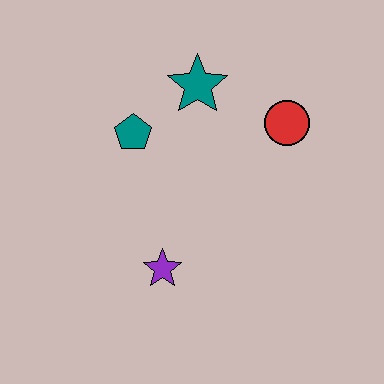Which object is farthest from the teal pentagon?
The red circle is farthest from the teal pentagon.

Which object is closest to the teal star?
The teal pentagon is closest to the teal star.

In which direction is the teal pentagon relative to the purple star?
The teal pentagon is above the purple star.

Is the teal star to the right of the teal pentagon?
Yes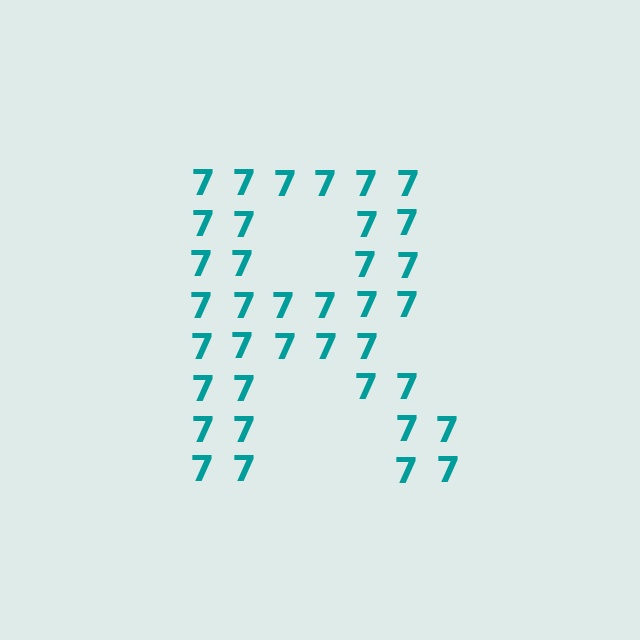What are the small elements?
The small elements are digit 7's.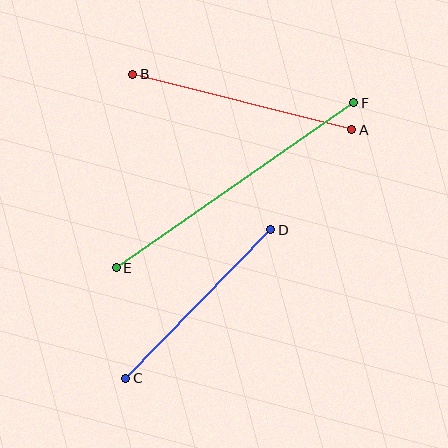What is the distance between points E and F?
The distance is approximately 289 pixels.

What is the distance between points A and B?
The distance is approximately 226 pixels.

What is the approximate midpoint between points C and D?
The midpoint is at approximately (198, 304) pixels.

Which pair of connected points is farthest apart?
Points E and F are farthest apart.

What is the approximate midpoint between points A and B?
The midpoint is at approximately (242, 102) pixels.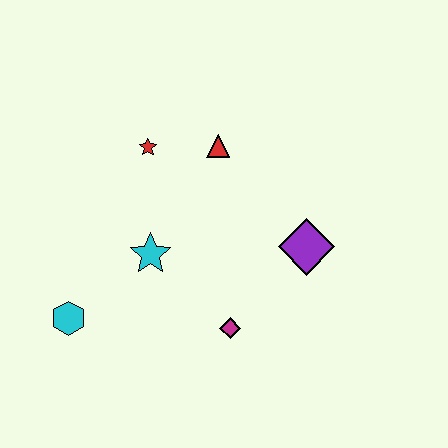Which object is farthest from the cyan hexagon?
The purple diamond is farthest from the cyan hexagon.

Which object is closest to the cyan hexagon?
The cyan star is closest to the cyan hexagon.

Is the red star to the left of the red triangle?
Yes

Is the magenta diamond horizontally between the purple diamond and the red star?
Yes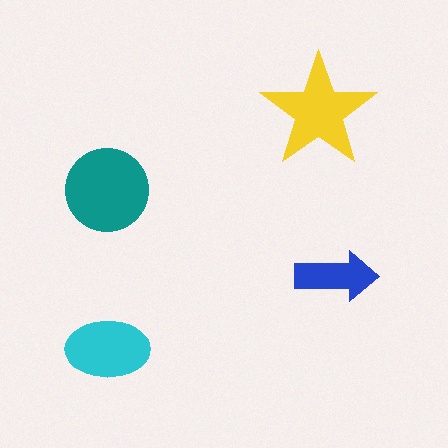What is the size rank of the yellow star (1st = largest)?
2nd.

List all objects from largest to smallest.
The teal circle, the yellow star, the cyan ellipse, the blue arrow.